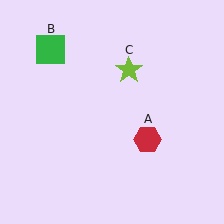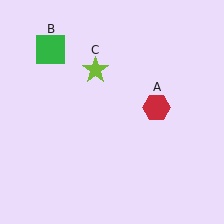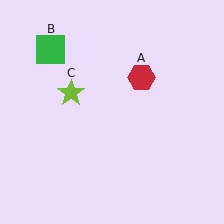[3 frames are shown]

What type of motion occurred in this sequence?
The red hexagon (object A), lime star (object C) rotated counterclockwise around the center of the scene.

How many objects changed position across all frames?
2 objects changed position: red hexagon (object A), lime star (object C).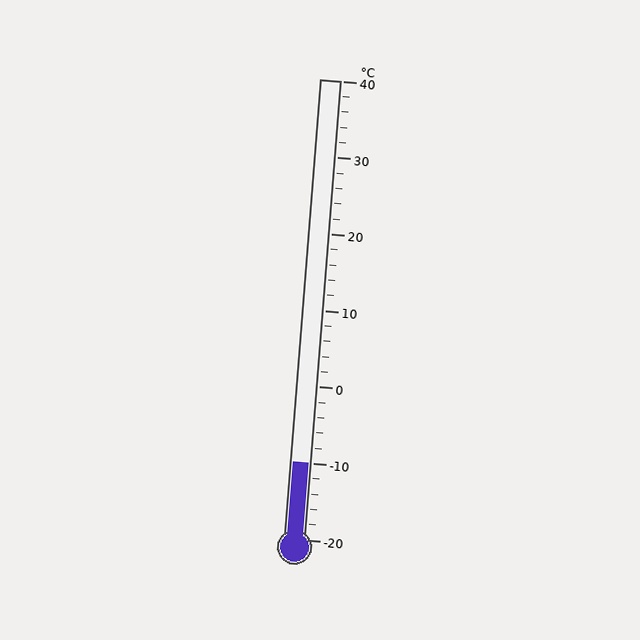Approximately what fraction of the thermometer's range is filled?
The thermometer is filled to approximately 15% of its range.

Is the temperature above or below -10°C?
The temperature is at -10°C.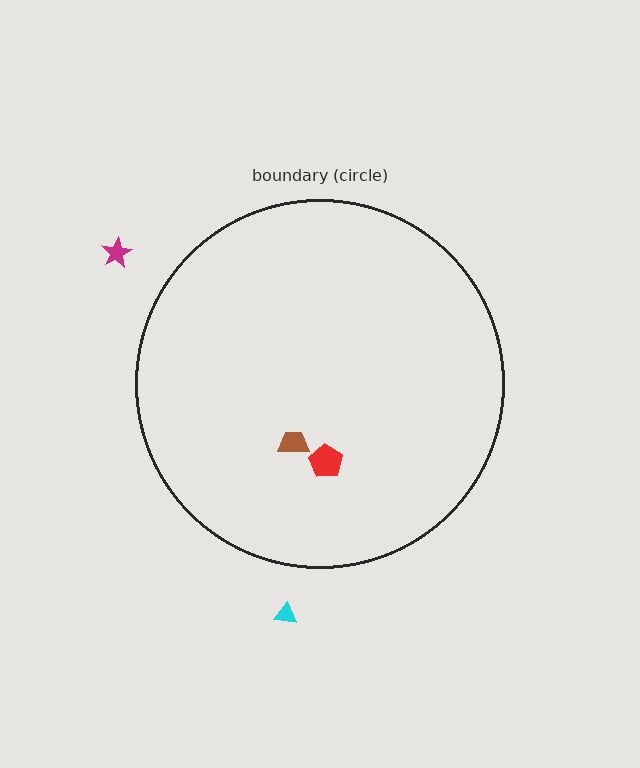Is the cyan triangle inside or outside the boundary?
Outside.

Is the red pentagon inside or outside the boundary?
Inside.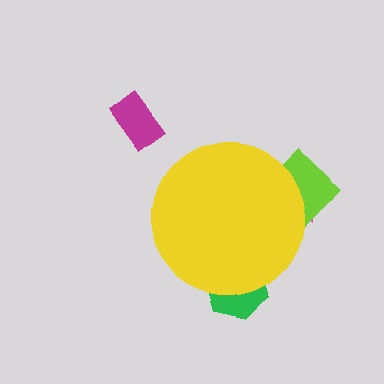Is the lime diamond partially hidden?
Yes, the lime diamond is partially hidden behind the yellow circle.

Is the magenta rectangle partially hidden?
No, the magenta rectangle is fully visible.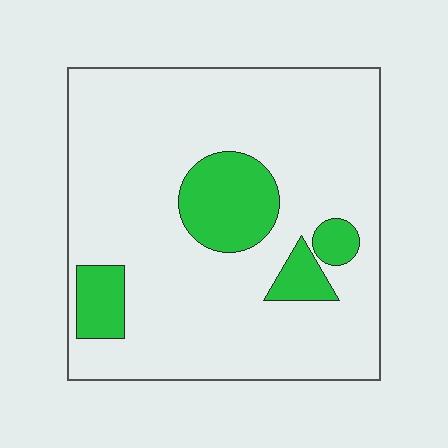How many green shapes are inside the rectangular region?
4.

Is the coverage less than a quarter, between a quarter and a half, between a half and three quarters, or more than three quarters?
Less than a quarter.